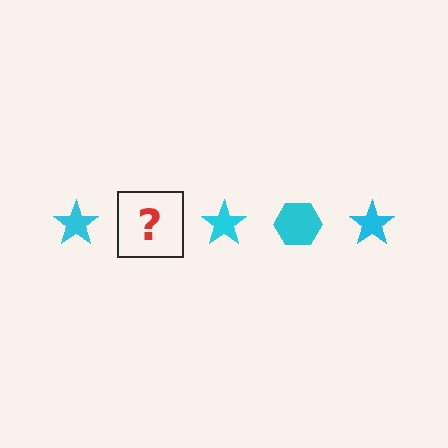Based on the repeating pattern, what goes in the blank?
The blank should be a cyan hexagon.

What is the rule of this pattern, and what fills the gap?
The rule is that the pattern cycles through star, hexagon shapes in cyan. The gap should be filled with a cyan hexagon.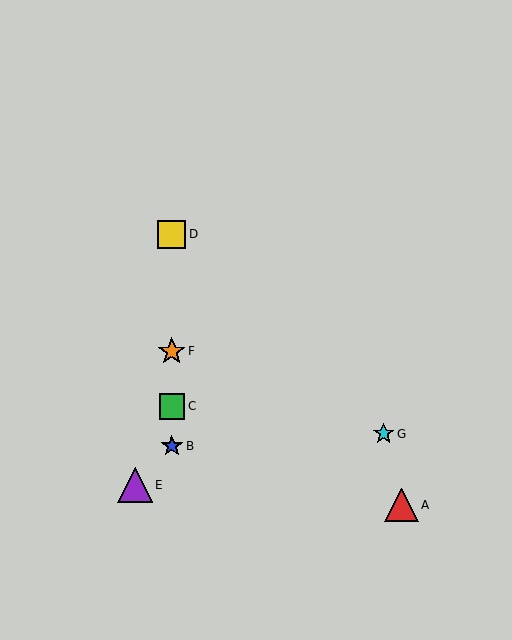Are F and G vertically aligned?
No, F is at x≈172 and G is at x≈384.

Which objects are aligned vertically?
Objects B, C, D, F are aligned vertically.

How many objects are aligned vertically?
4 objects (B, C, D, F) are aligned vertically.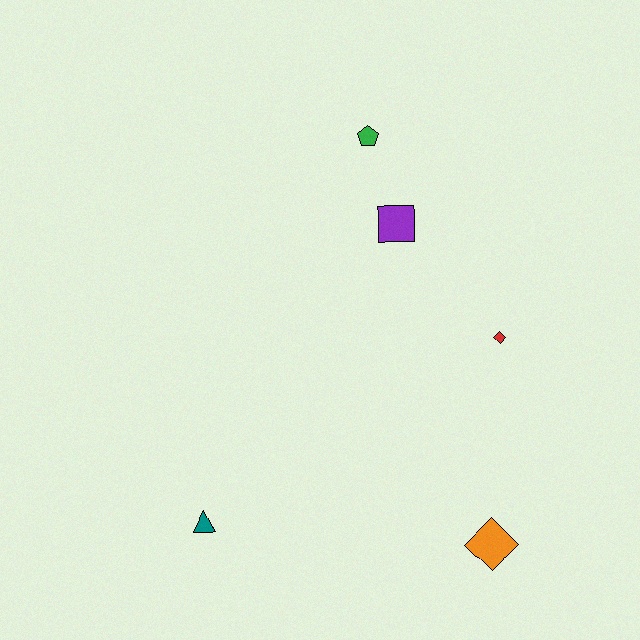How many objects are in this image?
There are 5 objects.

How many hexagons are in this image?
There are no hexagons.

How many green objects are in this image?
There is 1 green object.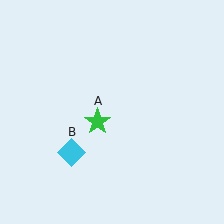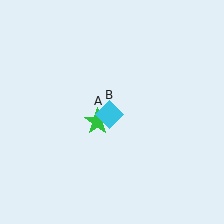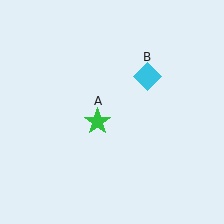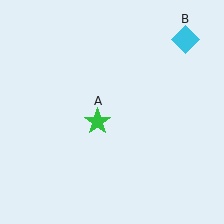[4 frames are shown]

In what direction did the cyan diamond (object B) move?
The cyan diamond (object B) moved up and to the right.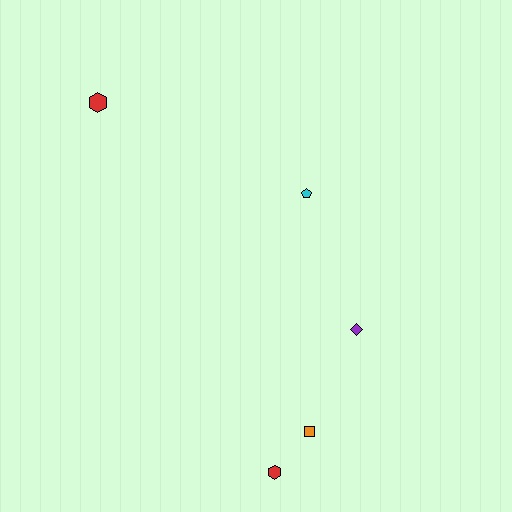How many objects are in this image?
There are 5 objects.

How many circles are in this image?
There are no circles.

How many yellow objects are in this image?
There are no yellow objects.